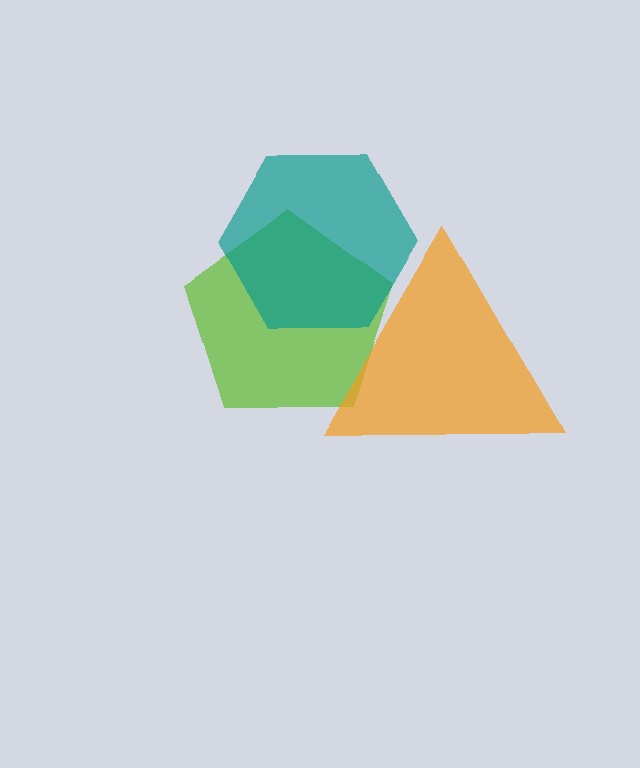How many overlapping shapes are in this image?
There are 3 overlapping shapes in the image.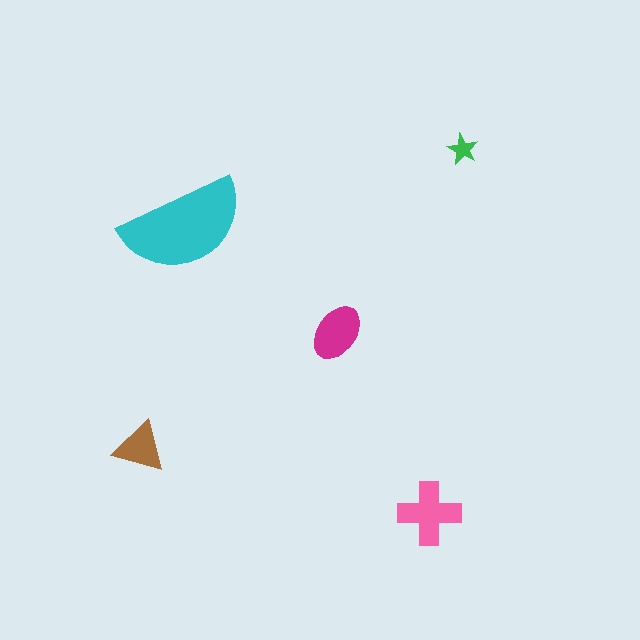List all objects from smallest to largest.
The green star, the brown triangle, the magenta ellipse, the pink cross, the cyan semicircle.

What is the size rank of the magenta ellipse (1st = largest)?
3rd.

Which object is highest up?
The green star is topmost.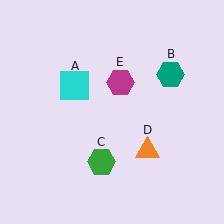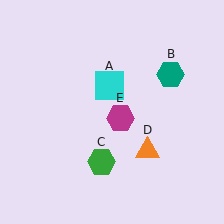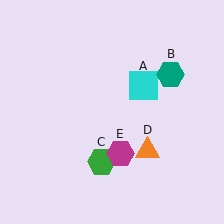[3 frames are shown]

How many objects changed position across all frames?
2 objects changed position: cyan square (object A), magenta hexagon (object E).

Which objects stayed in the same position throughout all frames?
Teal hexagon (object B) and green hexagon (object C) and orange triangle (object D) remained stationary.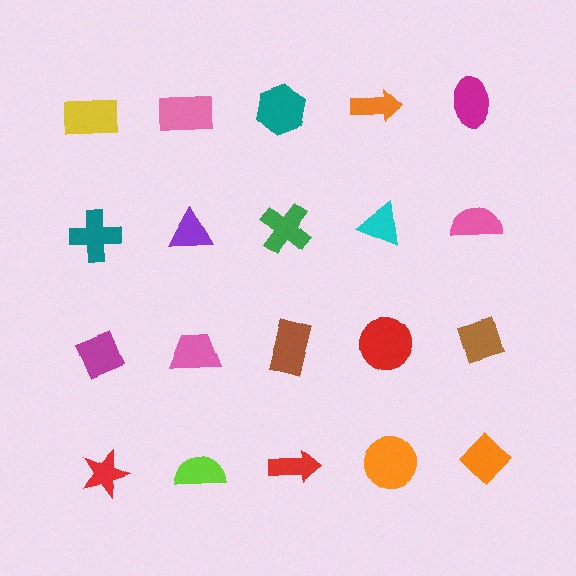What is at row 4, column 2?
A lime semicircle.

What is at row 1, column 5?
A magenta ellipse.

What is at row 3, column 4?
A red circle.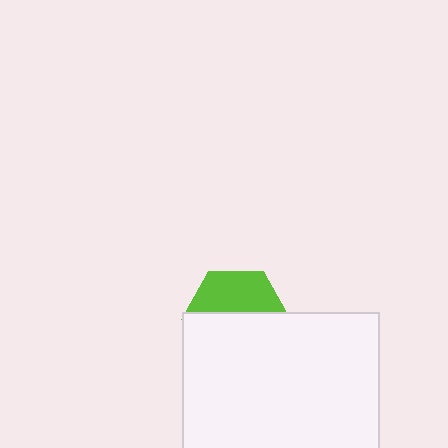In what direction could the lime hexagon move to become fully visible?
The lime hexagon could move up. That would shift it out from behind the white rectangle entirely.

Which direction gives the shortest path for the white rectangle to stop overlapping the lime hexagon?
Moving down gives the shortest separation.